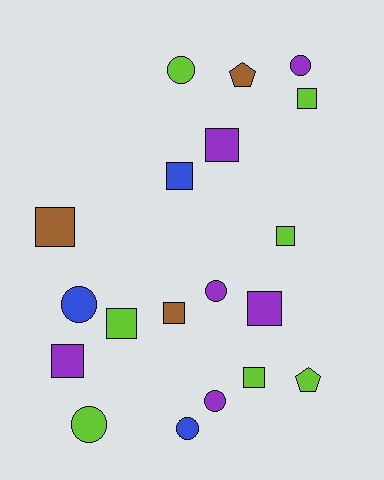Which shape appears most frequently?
Square, with 10 objects.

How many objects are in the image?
There are 19 objects.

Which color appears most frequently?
Lime, with 7 objects.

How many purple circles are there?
There are 3 purple circles.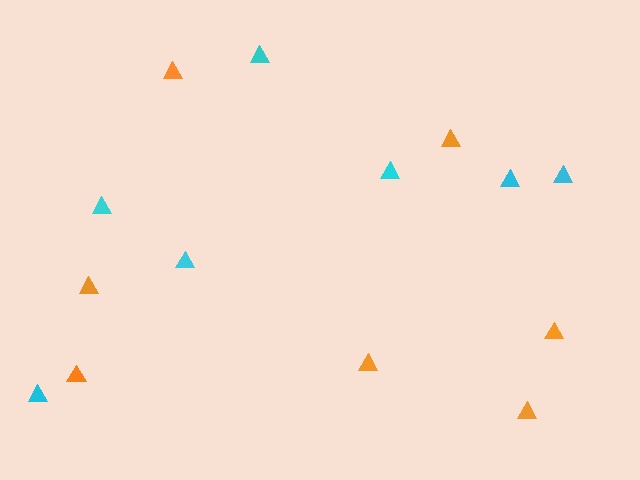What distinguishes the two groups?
There are 2 groups: one group of orange triangles (7) and one group of cyan triangles (7).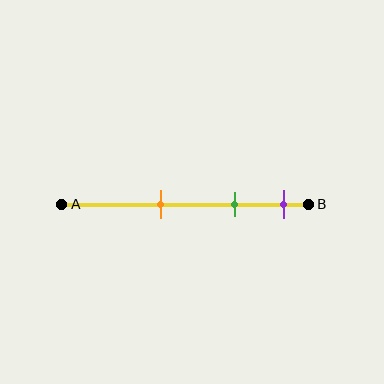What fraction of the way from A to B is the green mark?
The green mark is approximately 70% (0.7) of the way from A to B.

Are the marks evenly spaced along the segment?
Yes, the marks are approximately evenly spaced.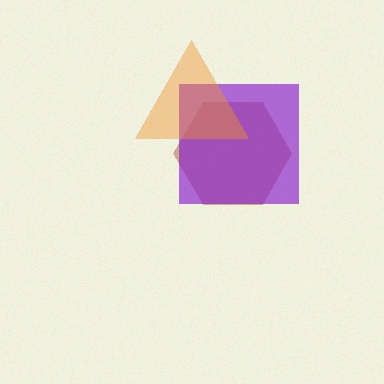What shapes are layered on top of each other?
The layered shapes are: a brown hexagon, a purple square, an orange triangle.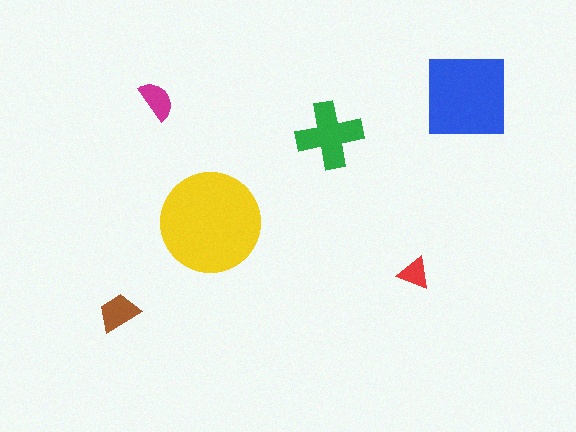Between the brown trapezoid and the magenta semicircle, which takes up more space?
The brown trapezoid.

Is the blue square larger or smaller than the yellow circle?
Smaller.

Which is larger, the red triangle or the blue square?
The blue square.